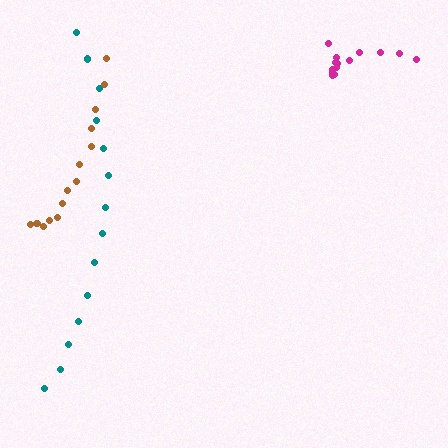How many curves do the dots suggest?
There are 3 distinct paths.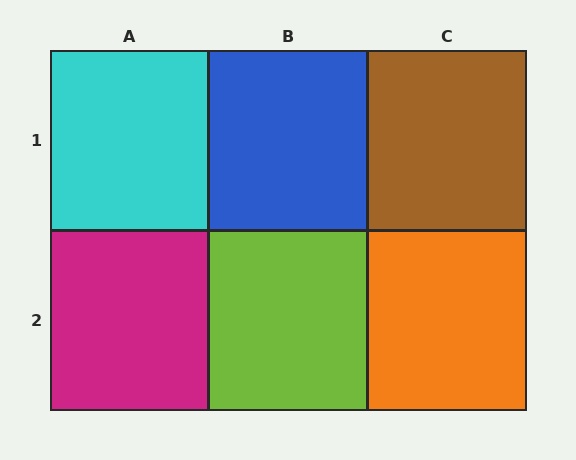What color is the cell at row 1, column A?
Cyan.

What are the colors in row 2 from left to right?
Magenta, lime, orange.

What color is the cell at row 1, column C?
Brown.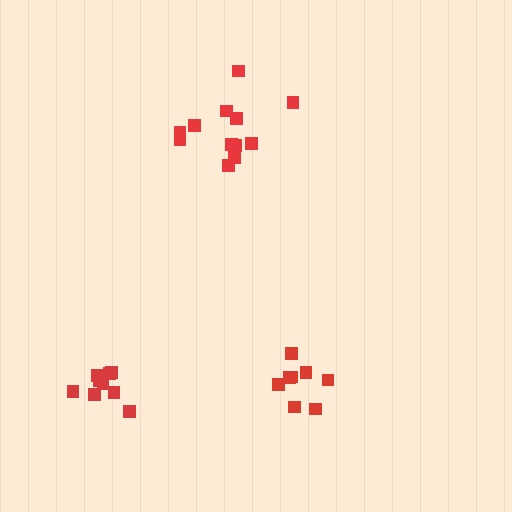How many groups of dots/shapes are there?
There are 3 groups.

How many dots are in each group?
Group 1: 12 dots, Group 2: 9 dots, Group 3: 8 dots (29 total).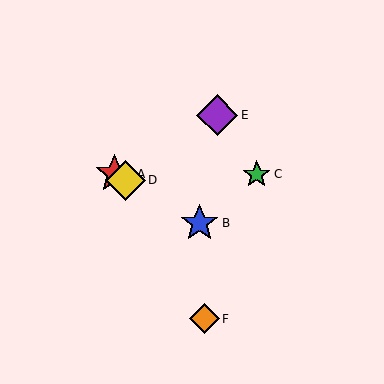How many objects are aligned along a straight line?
3 objects (A, B, D) are aligned along a straight line.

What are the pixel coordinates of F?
Object F is at (205, 319).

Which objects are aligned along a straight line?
Objects A, B, D are aligned along a straight line.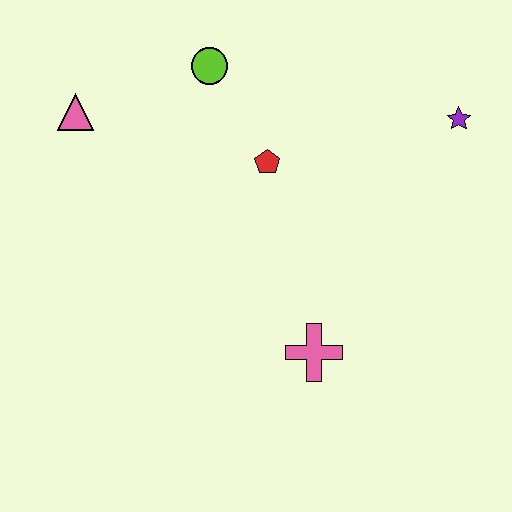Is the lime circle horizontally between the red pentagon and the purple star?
No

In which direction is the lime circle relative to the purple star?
The lime circle is to the left of the purple star.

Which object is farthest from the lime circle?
The pink cross is farthest from the lime circle.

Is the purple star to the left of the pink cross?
No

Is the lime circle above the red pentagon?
Yes